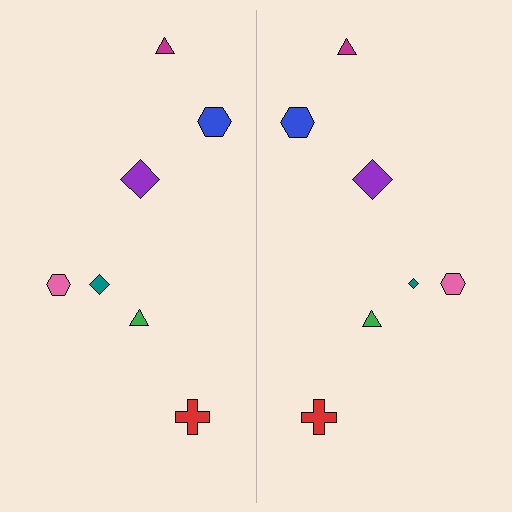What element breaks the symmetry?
The teal diamond on the right side has a different size than its mirror counterpart.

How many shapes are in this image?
There are 14 shapes in this image.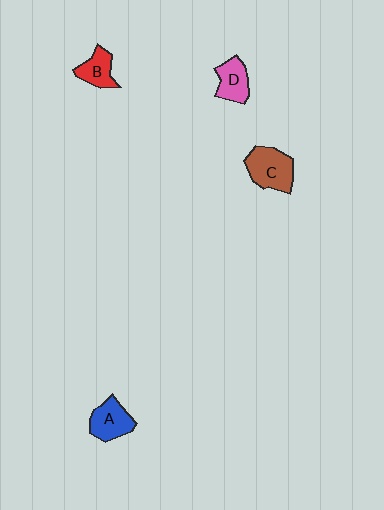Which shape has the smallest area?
Shape B (red).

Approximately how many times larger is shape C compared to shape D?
Approximately 1.4 times.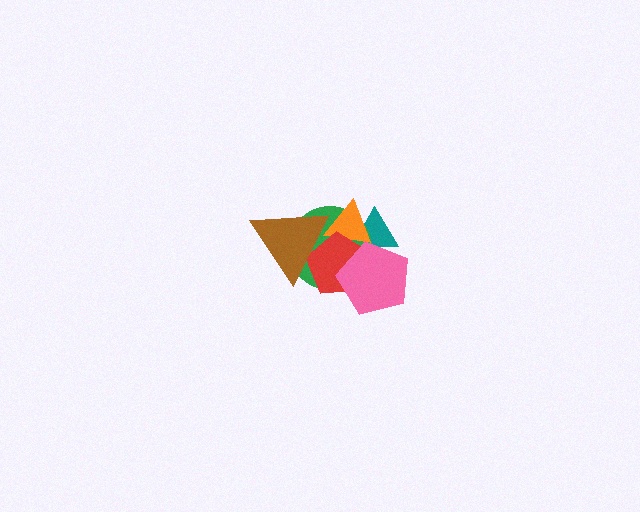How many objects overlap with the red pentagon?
5 objects overlap with the red pentagon.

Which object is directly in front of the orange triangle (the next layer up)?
The red pentagon is directly in front of the orange triangle.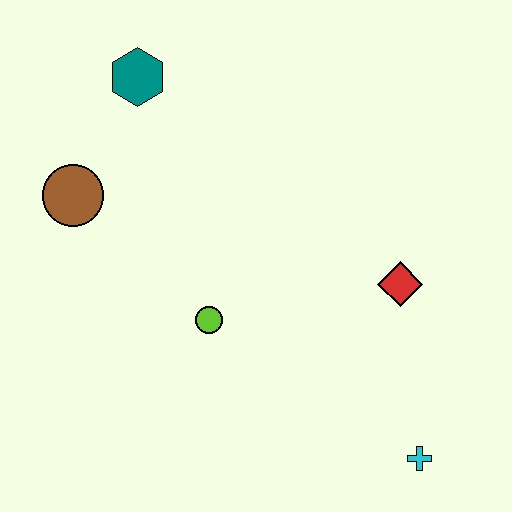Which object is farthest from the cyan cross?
The teal hexagon is farthest from the cyan cross.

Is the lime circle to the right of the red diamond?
No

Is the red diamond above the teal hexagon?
No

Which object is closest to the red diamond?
The cyan cross is closest to the red diamond.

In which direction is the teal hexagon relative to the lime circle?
The teal hexagon is above the lime circle.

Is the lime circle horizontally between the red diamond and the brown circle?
Yes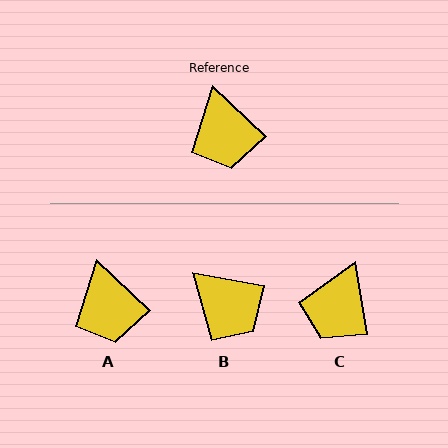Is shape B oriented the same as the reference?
No, it is off by about 34 degrees.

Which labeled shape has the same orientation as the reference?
A.